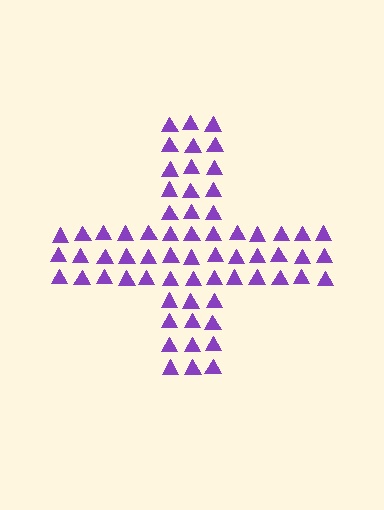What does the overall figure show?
The overall figure shows a cross.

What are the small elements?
The small elements are triangles.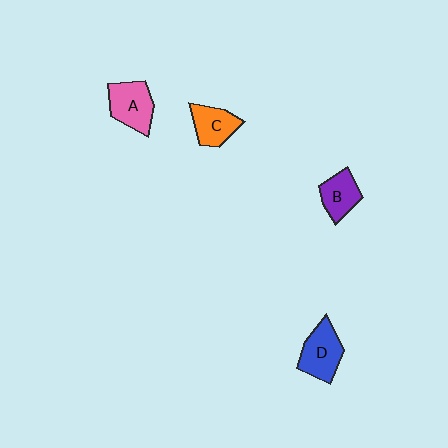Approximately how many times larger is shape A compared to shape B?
Approximately 1.3 times.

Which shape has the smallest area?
Shape B (purple).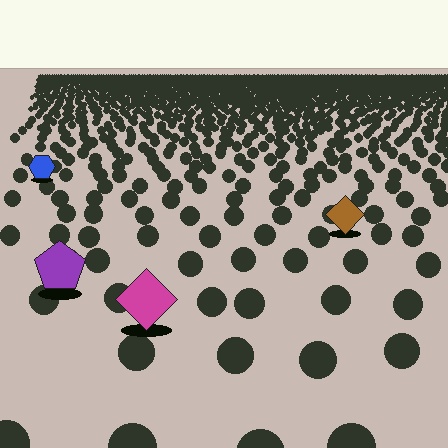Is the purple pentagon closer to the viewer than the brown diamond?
Yes. The purple pentagon is closer — you can tell from the texture gradient: the ground texture is coarser near it.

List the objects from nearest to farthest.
From nearest to farthest: the magenta diamond, the purple pentagon, the brown diamond, the blue hexagon.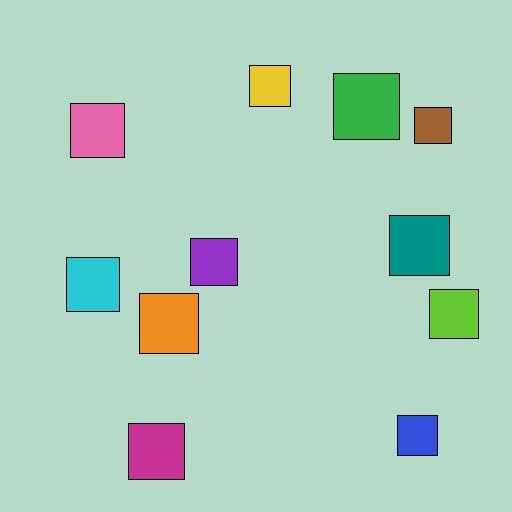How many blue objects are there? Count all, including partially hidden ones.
There is 1 blue object.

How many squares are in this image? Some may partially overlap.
There are 11 squares.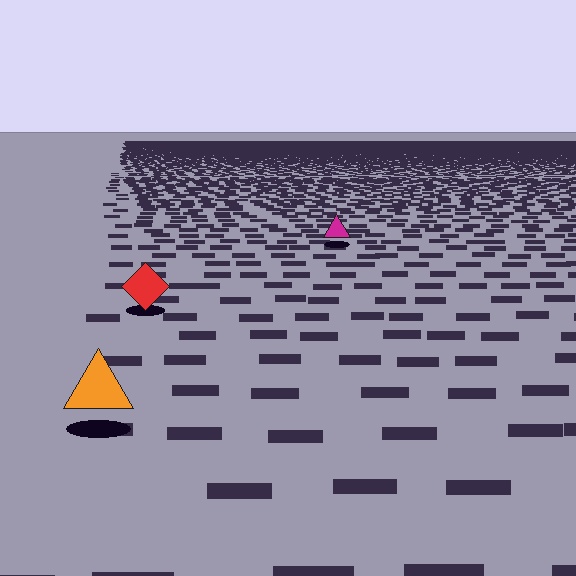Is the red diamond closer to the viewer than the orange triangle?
No. The orange triangle is closer — you can tell from the texture gradient: the ground texture is coarser near it.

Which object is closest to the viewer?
The orange triangle is closest. The texture marks near it are larger and more spread out.